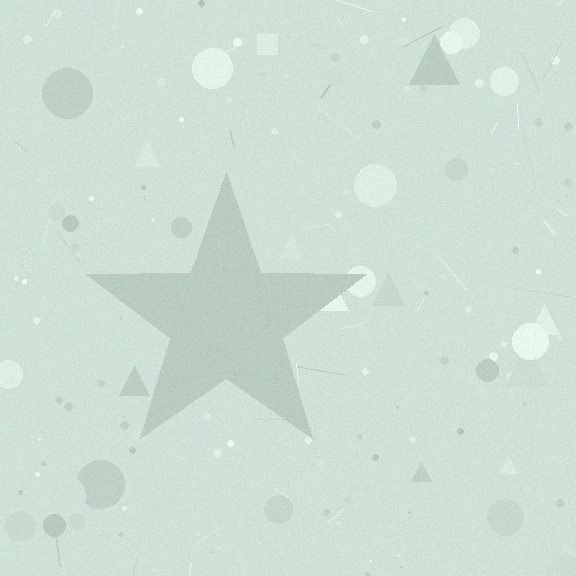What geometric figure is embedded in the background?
A star is embedded in the background.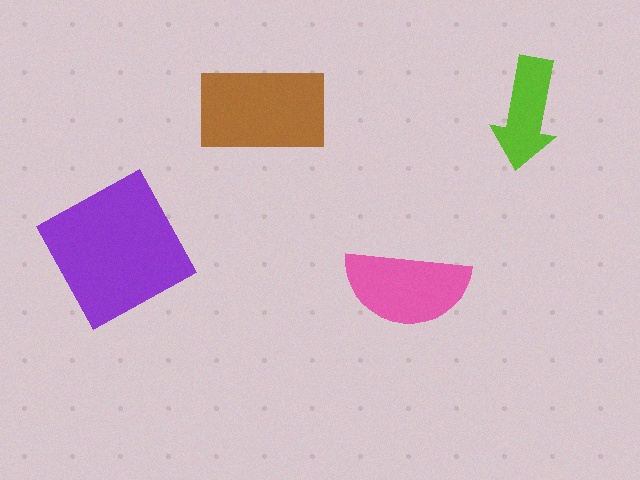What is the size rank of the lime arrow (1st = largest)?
4th.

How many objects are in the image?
There are 4 objects in the image.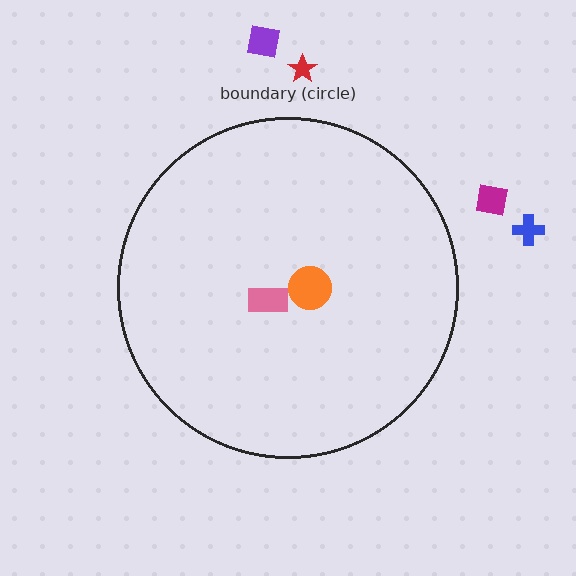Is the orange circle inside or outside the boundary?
Inside.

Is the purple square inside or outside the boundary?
Outside.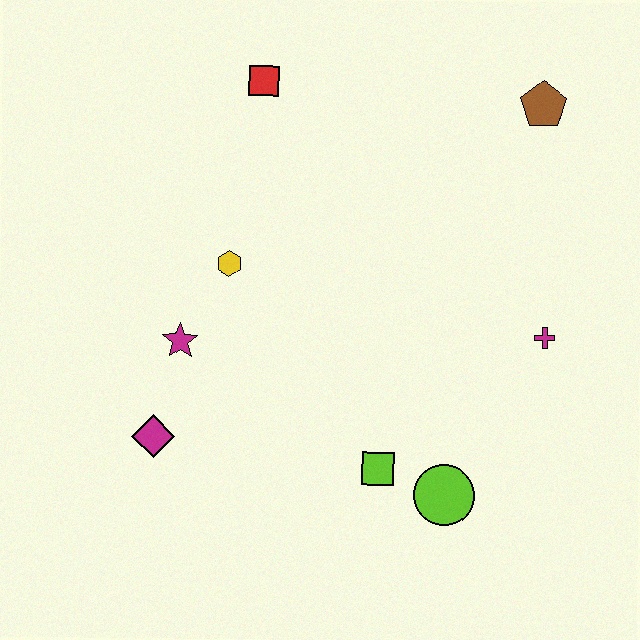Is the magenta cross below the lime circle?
No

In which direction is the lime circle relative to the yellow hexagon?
The lime circle is below the yellow hexagon.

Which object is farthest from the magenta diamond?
The brown pentagon is farthest from the magenta diamond.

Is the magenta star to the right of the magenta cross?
No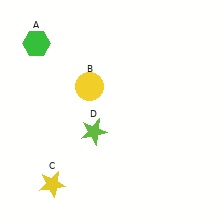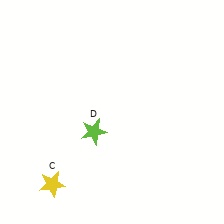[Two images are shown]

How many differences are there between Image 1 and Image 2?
There are 2 differences between the two images.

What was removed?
The yellow circle (B), the green hexagon (A) were removed in Image 2.